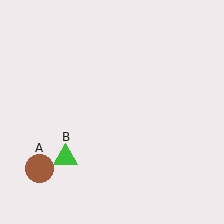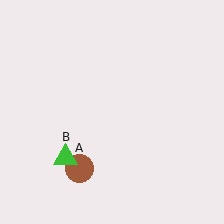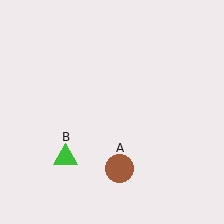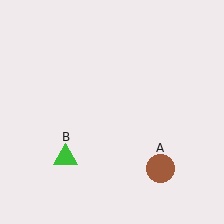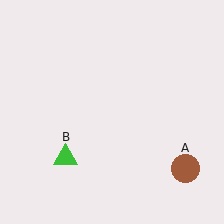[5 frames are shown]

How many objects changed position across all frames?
1 object changed position: brown circle (object A).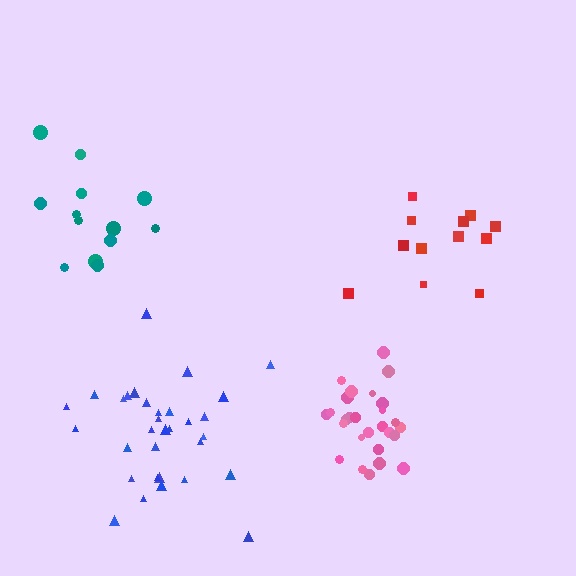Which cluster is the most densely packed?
Pink.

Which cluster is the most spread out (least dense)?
Teal.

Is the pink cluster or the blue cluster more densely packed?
Pink.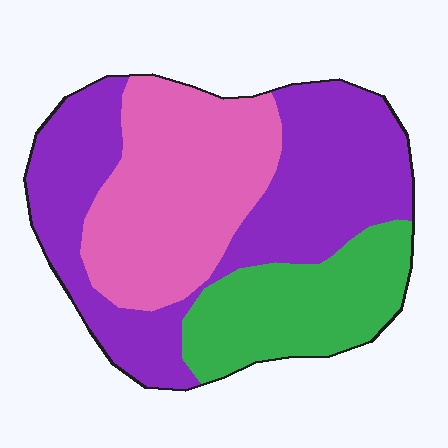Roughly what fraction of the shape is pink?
Pink takes up between a quarter and a half of the shape.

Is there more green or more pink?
Pink.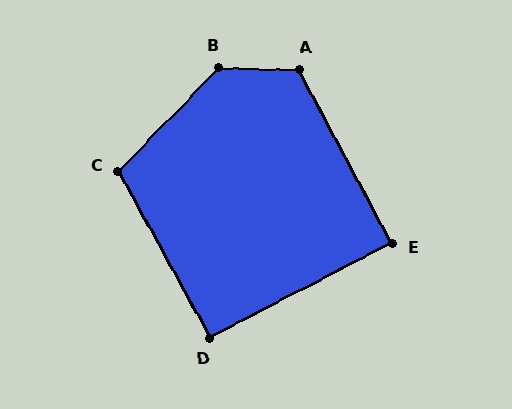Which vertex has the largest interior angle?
B, at approximately 133 degrees.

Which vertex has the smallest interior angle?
E, at approximately 89 degrees.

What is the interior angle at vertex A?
Approximately 120 degrees (obtuse).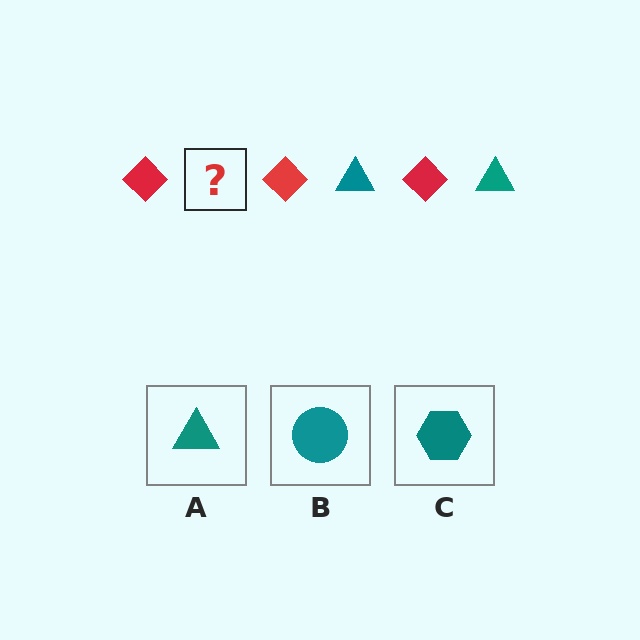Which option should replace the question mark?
Option A.